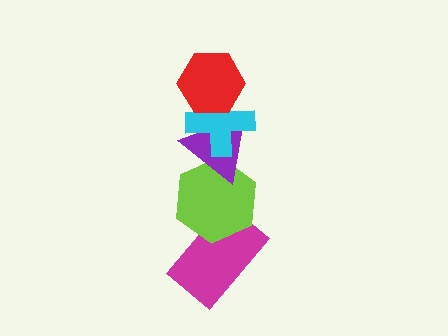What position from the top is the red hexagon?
The red hexagon is 1st from the top.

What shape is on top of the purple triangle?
The cyan cross is on top of the purple triangle.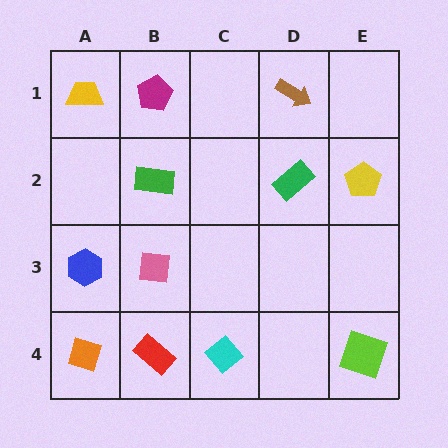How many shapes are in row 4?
4 shapes.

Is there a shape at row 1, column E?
No, that cell is empty.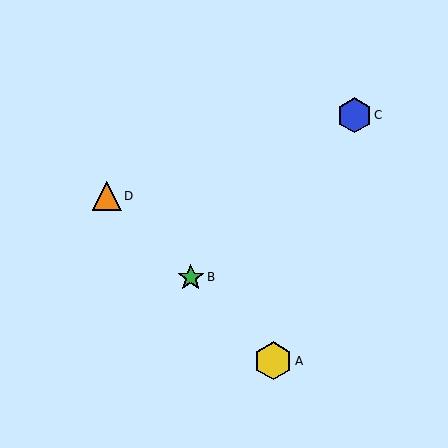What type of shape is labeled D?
Shape D is an orange triangle.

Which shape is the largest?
The yellow hexagon (labeled A) is the largest.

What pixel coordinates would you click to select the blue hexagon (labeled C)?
Click at (354, 115) to select the blue hexagon C.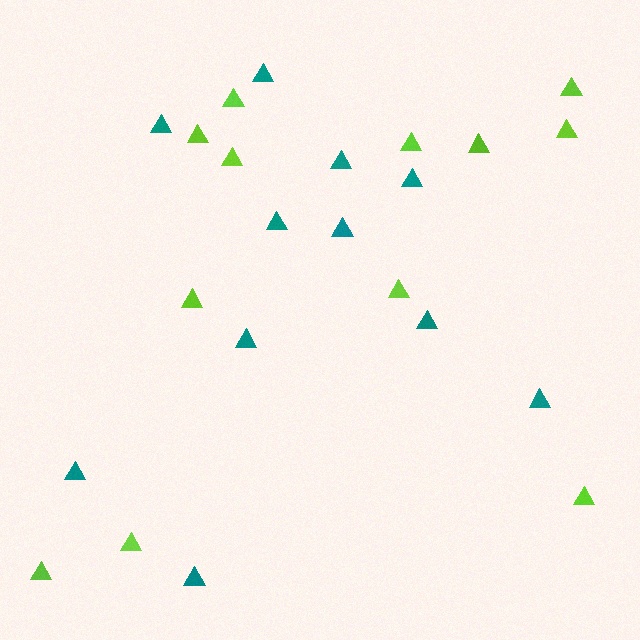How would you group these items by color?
There are 2 groups: one group of teal triangles (11) and one group of lime triangles (12).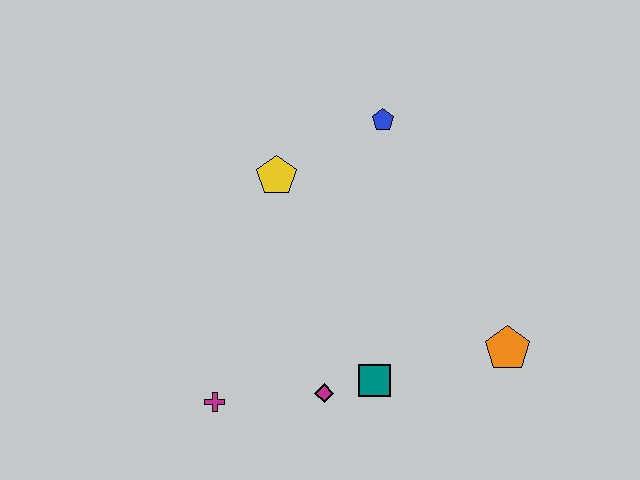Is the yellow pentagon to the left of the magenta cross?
No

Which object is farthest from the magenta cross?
The blue pentagon is farthest from the magenta cross.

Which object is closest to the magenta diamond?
The teal square is closest to the magenta diamond.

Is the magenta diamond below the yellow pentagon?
Yes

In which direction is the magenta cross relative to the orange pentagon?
The magenta cross is to the left of the orange pentagon.